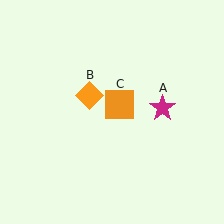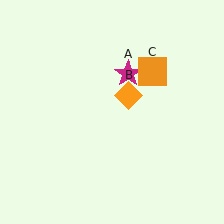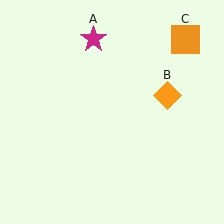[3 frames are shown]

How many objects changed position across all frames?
3 objects changed position: magenta star (object A), orange diamond (object B), orange square (object C).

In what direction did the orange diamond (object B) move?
The orange diamond (object B) moved right.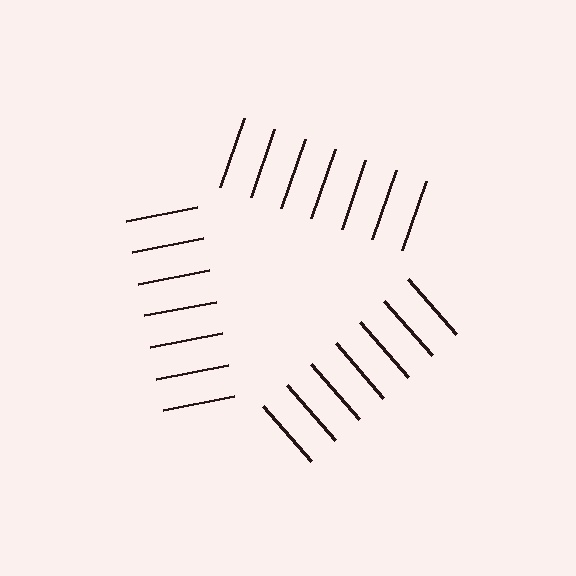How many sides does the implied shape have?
3 sides — the line-ends trace a triangle.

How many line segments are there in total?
21 — 7 along each of the 3 edges.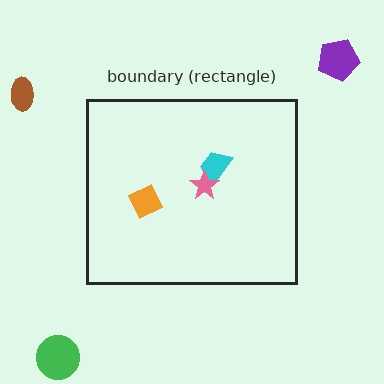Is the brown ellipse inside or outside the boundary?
Outside.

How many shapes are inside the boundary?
3 inside, 3 outside.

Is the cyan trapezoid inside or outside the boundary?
Inside.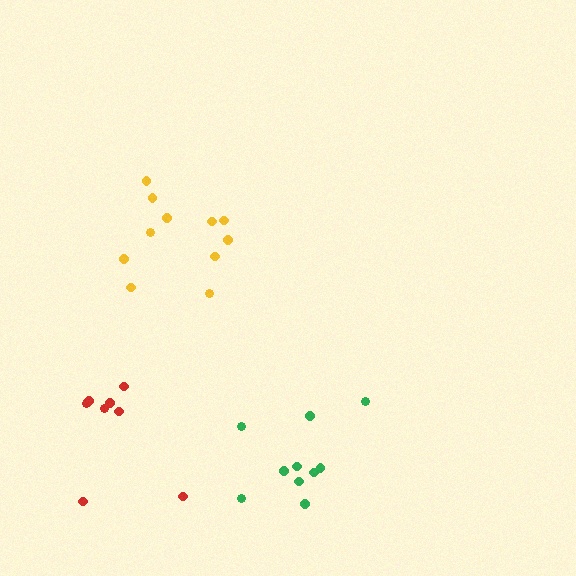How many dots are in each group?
Group 1: 8 dots, Group 2: 10 dots, Group 3: 11 dots (29 total).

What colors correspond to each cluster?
The clusters are colored: red, green, yellow.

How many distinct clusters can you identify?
There are 3 distinct clusters.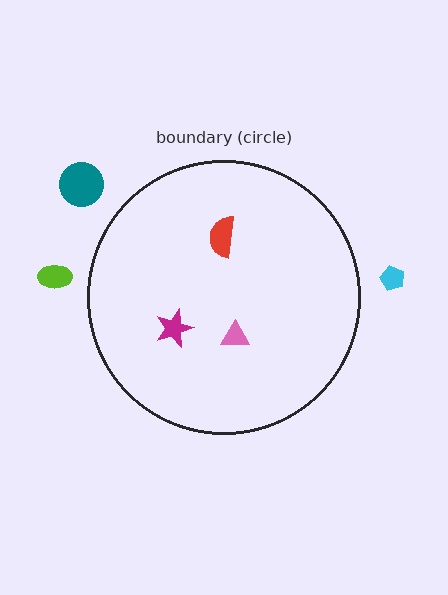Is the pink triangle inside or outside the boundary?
Inside.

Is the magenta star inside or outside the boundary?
Inside.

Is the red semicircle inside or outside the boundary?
Inside.